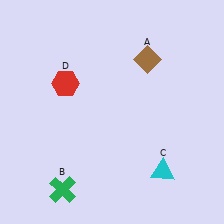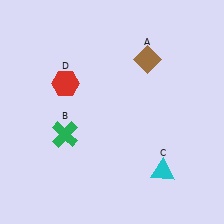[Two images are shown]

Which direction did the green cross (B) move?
The green cross (B) moved up.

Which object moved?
The green cross (B) moved up.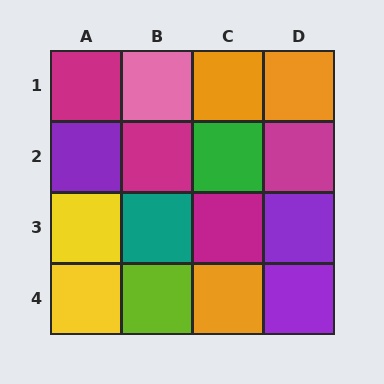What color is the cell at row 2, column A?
Purple.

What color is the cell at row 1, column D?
Orange.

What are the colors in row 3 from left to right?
Yellow, teal, magenta, purple.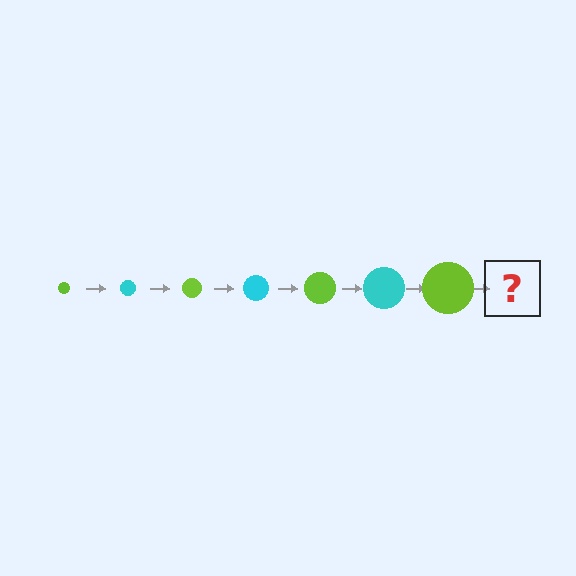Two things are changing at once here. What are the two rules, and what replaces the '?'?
The two rules are that the circle grows larger each step and the color cycles through lime and cyan. The '?' should be a cyan circle, larger than the previous one.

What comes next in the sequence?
The next element should be a cyan circle, larger than the previous one.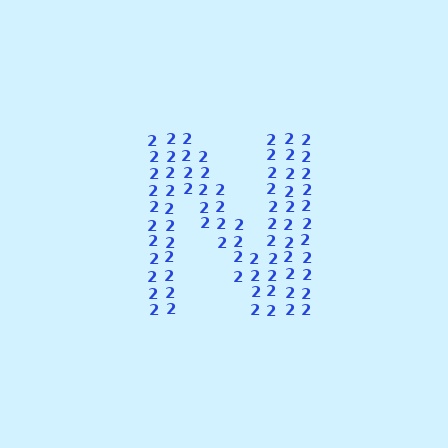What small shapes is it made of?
It is made of small digit 2's.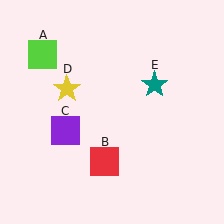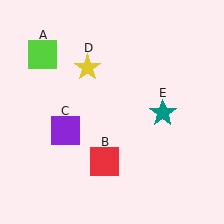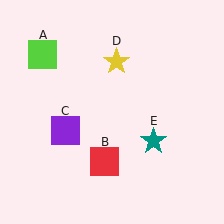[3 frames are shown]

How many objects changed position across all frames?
2 objects changed position: yellow star (object D), teal star (object E).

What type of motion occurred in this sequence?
The yellow star (object D), teal star (object E) rotated clockwise around the center of the scene.